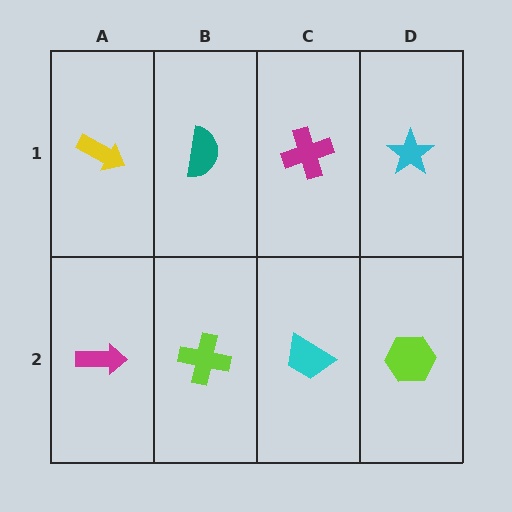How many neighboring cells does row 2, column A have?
2.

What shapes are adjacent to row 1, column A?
A magenta arrow (row 2, column A), a teal semicircle (row 1, column B).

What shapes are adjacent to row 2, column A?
A yellow arrow (row 1, column A), a lime cross (row 2, column B).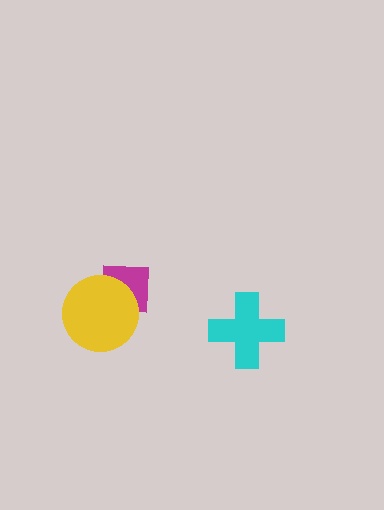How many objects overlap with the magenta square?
1 object overlaps with the magenta square.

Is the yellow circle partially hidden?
No, no other shape covers it.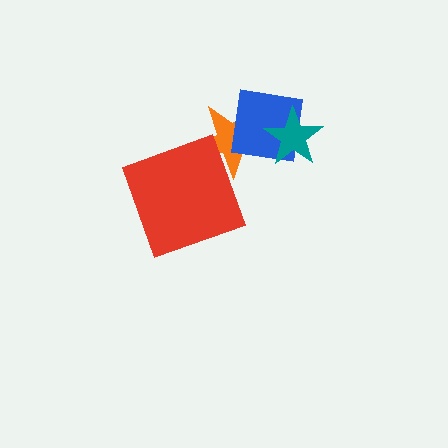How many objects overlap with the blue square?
2 objects overlap with the blue square.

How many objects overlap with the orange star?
3 objects overlap with the orange star.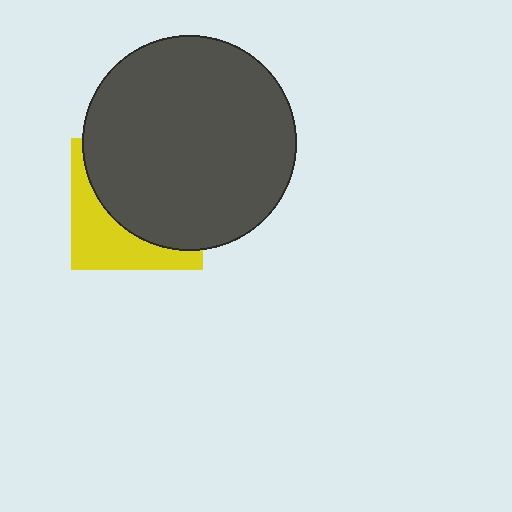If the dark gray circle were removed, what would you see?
You would see the complete yellow square.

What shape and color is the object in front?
The object in front is a dark gray circle.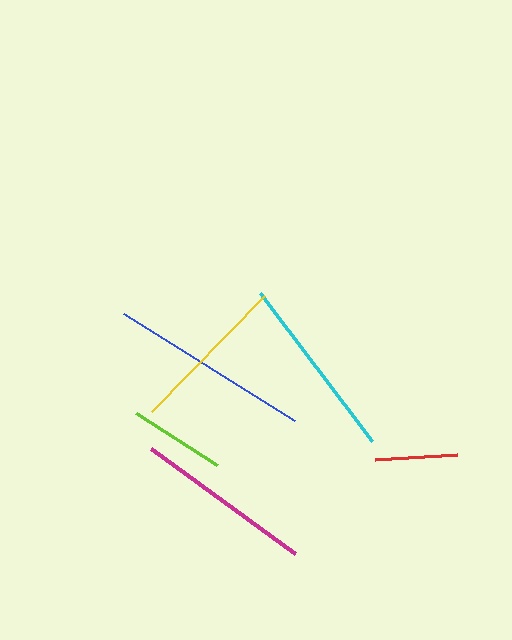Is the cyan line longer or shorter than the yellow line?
The cyan line is longer than the yellow line.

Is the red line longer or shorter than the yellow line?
The yellow line is longer than the red line.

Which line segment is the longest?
The blue line is the longest at approximately 202 pixels.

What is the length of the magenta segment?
The magenta segment is approximately 178 pixels long.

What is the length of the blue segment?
The blue segment is approximately 202 pixels long.